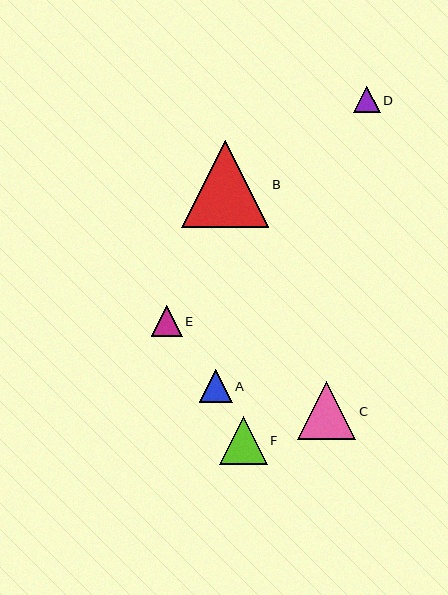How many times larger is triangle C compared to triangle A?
Triangle C is approximately 1.8 times the size of triangle A.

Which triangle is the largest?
Triangle B is the largest with a size of approximately 87 pixels.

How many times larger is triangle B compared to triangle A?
Triangle B is approximately 2.7 times the size of triangle A.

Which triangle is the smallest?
Triangle D is the smallest with a size of approximately 27 pixels.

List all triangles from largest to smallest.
From largest to smallest: B, C, F, A, E, D.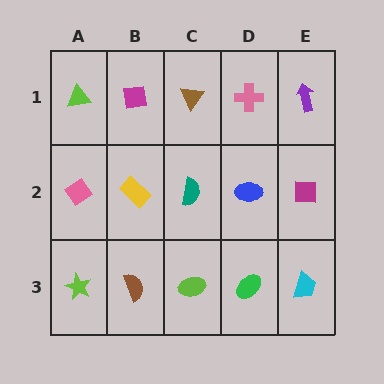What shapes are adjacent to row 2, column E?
A purple arrow (row 1, column E), a cyan trapezoid (row 3, column E), a blue ellipse (row 2, column D).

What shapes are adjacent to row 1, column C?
A teal semicircle (row 2, column C), a magenta square (row 1, column B), a pink cross (row 1, column D).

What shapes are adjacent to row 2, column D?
A pink cross (row 1, column D), a green ellipse (row 3, column D), a teal semicircle (row 2, column C), a magenta square (row 2, column E).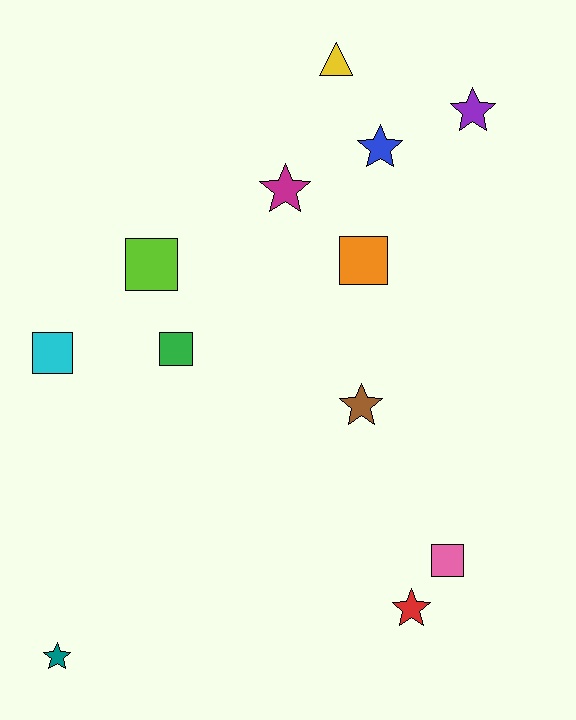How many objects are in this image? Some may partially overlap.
There are 12 objects.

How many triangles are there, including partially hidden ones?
There is 1 triangle.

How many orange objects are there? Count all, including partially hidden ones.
There is 1 orange object.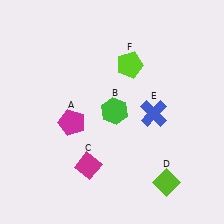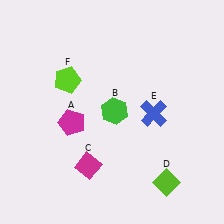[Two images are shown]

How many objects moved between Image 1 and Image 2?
1 object moved between the two images.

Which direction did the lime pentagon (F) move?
The lime pentagon (F) moved left.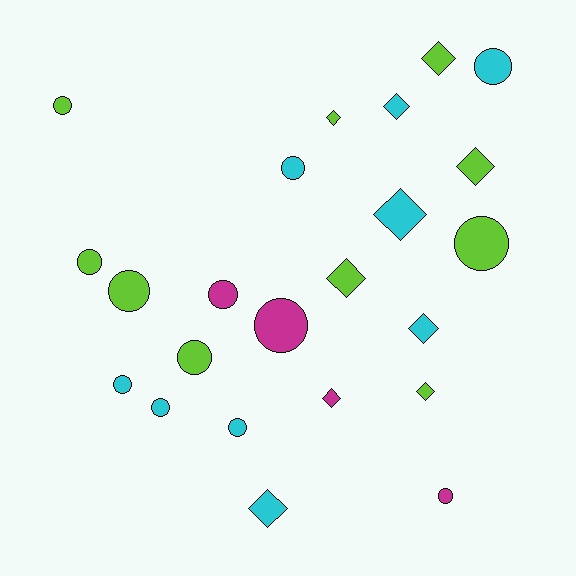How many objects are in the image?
There are 23 objects.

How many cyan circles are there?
There are 5 cyan circles.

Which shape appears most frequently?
Circle, with 13 objects.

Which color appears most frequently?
Lime, with 10 objects.